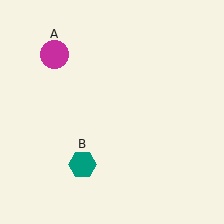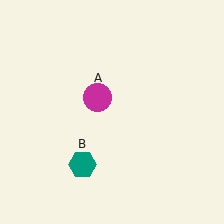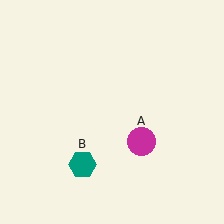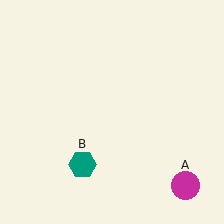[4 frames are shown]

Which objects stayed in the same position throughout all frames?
Teal hexagon (object B) remained stationary.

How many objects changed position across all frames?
1 object changed position: magenta circle (object A).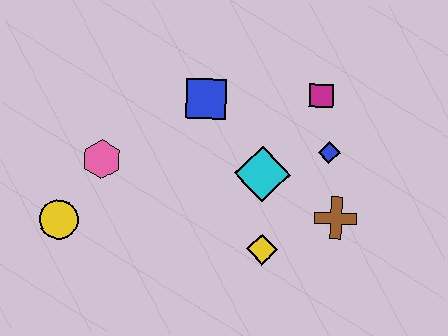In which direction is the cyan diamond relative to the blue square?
The cyan diamond is below the blue square.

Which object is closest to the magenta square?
The blue diamond is closest to the magenta square.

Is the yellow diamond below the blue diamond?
Yes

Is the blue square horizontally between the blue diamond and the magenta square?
No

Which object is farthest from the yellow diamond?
The yellow circle is farthest from the yellow diamond.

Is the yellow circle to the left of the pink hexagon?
Yes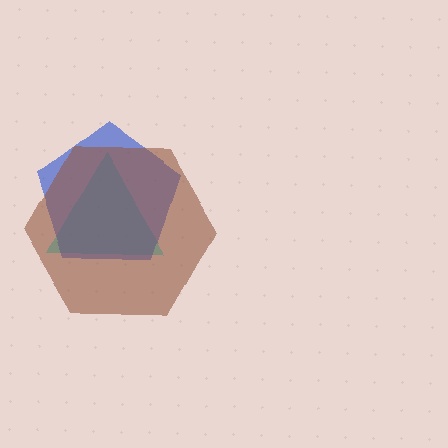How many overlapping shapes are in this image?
There are 3 overlapping shapes in the image.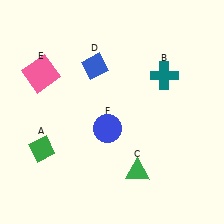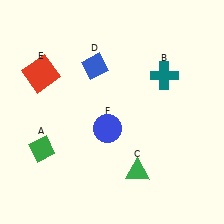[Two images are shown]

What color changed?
The square (E) changed from pink in Image 1 to red in Image 2.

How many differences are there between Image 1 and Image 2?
There is 1 difference between the two images.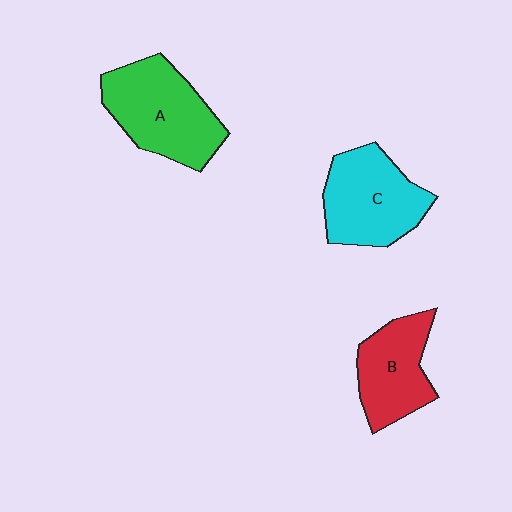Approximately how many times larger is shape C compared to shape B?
Approximately 1.2 times.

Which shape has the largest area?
Shape A (green).